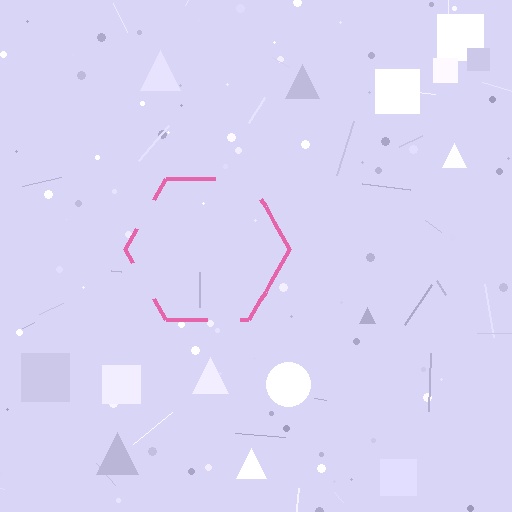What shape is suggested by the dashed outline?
The dashed outline suggests a hexagon.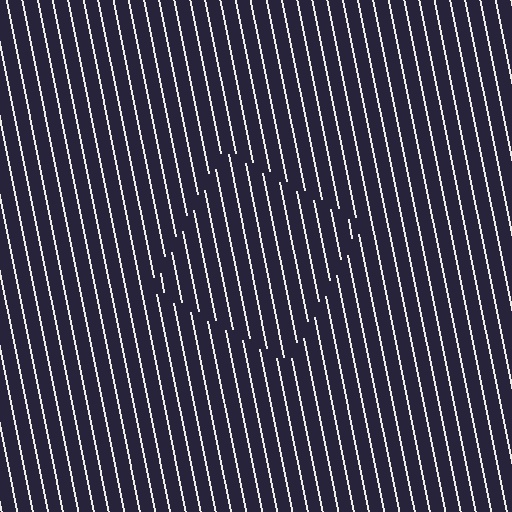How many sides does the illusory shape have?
4 sides — the line-ends trace a square.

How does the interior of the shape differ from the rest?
The interior of the shape contains the same grating, shifted by half a period — the contour is defined by the phase discontinuity where line-ends from the inner and outer gratings abut.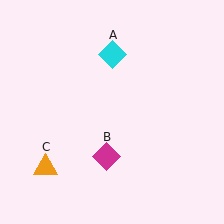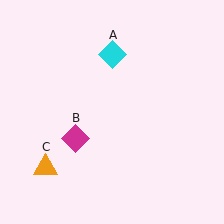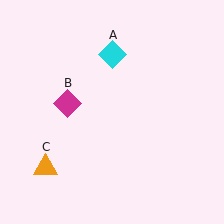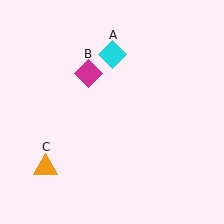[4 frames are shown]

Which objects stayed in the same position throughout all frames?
Cyan diamond (object A) and orange triangle (object C) remained stationary.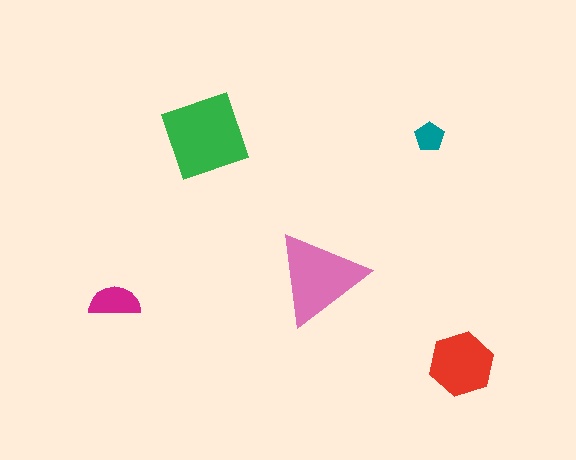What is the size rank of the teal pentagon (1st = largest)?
5th.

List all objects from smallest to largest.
The teal pentagon, the magenta semicircle, the red hexagon, the pink triangle, the green square.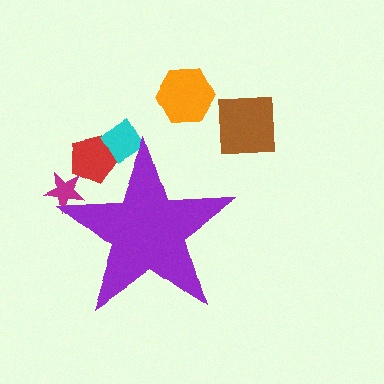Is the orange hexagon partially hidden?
No, the orange hexagon is fully visible.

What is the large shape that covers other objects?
A purple star.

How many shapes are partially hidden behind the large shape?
3 shapes are partially hidden.